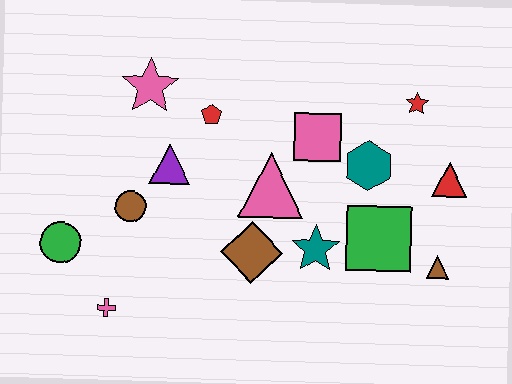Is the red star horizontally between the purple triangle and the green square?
No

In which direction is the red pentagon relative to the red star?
The red pentagon is to the left of the red star.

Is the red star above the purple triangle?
Yes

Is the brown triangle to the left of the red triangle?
Yes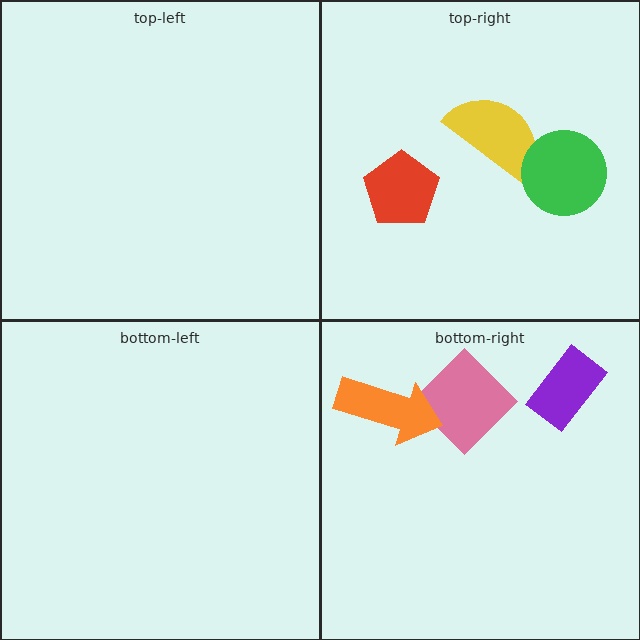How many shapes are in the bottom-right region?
3.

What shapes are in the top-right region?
The yellow semicircle, the red pentagon, the green circle.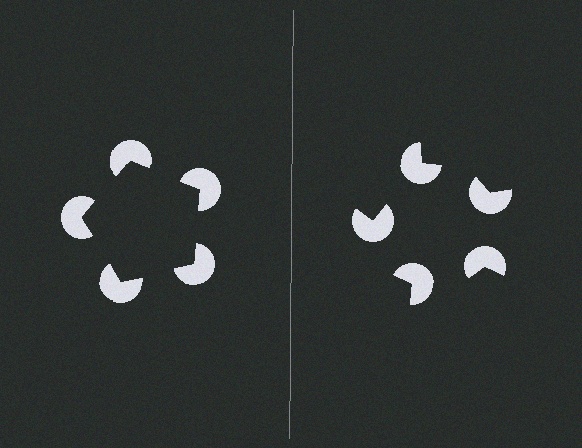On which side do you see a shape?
An illusory pentagon appears on the left side. On the right side the wedge cuts are rotated, so no coherent shape forms.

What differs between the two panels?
The pac-man discs are positioned identically on both sides; only the wedge orientations differ. On the left they align to a pentagon; on the right they are misaligned.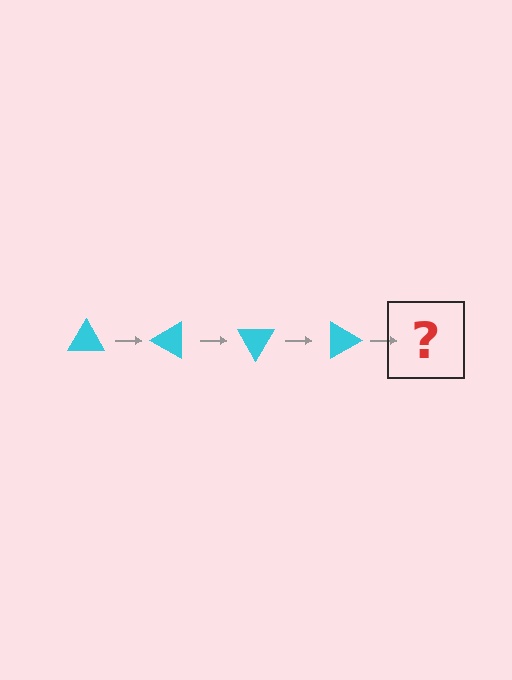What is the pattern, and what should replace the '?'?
The pattern is that the triangle rotates 30 degrees each step. The '?' should be a cyan triangle rotated 120 degrees.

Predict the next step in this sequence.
The next step is a cyan triangle rotated 120 degrees.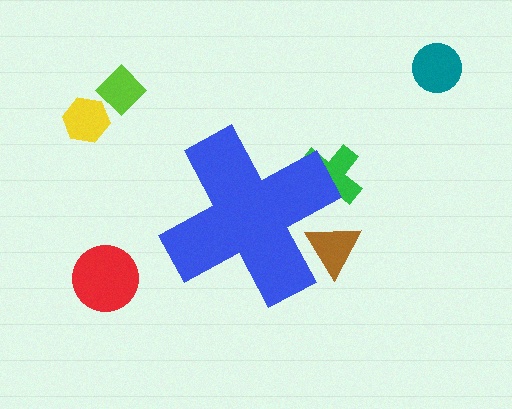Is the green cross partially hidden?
Yes, the green cross is partially hidden behind the blue cross.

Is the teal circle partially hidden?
No, the teal circle is fully visible.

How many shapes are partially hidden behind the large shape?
2 shapes are partially hidden.